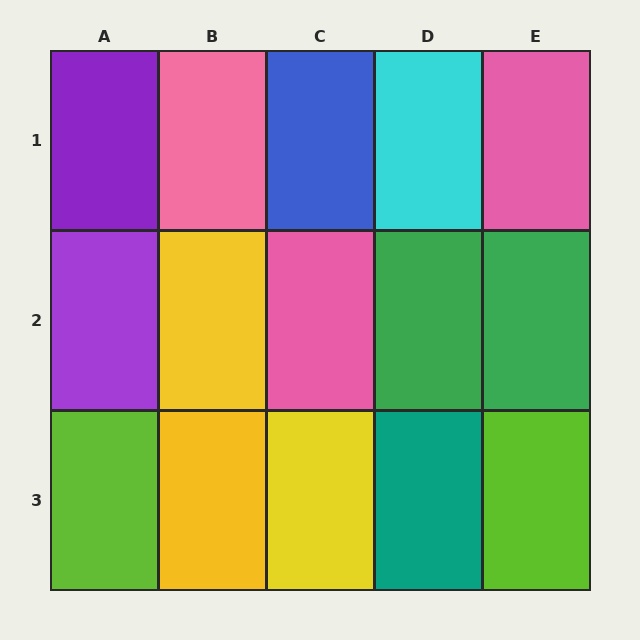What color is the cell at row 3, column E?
Lime.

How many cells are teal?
1 cell is teal.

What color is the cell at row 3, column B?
Yellow.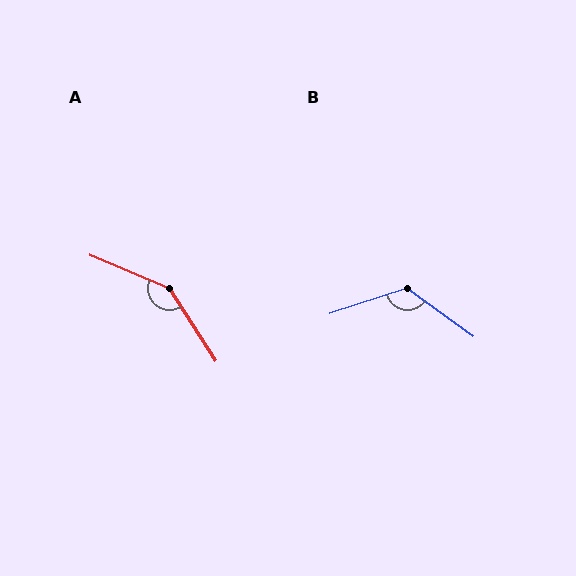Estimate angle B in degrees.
Approximately 126 degrees.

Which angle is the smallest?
B, at approximately 126 degrees.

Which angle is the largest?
A, at approximately 146 degrees.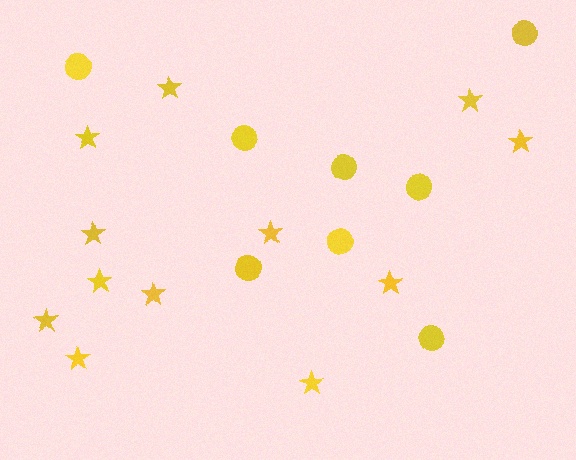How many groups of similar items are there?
There are 2 groups: one group of stars (12) and one group of circles (8).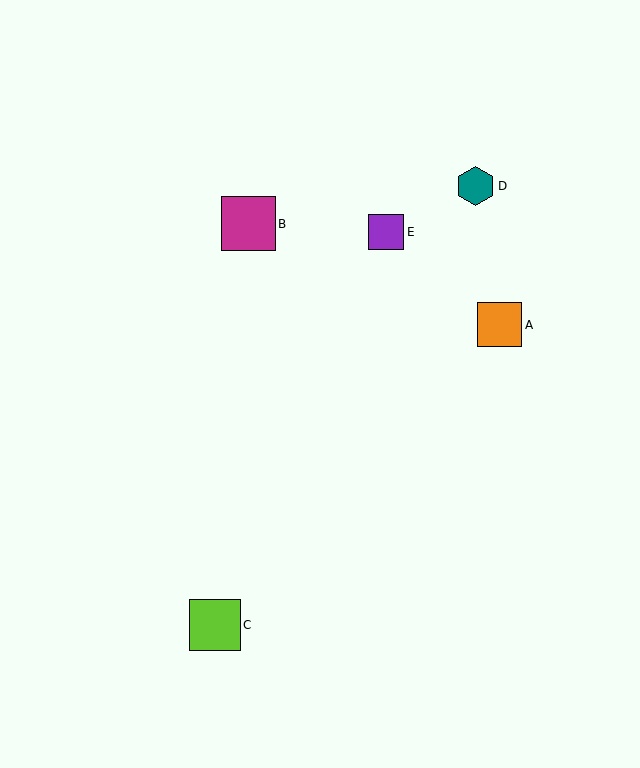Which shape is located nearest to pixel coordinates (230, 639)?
The lime square (labeled C) at (215, 625) is nearest to that location.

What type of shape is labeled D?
Shape D is a teal hexagon.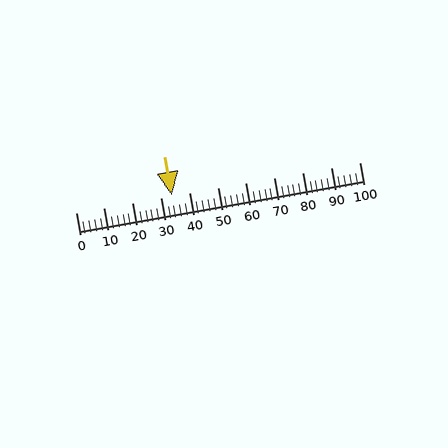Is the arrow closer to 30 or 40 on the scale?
The arrow is closer to 30.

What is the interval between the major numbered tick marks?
The major tick marks are spaced 10 units apart.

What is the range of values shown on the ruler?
The ruler shows values from 0 to 100.